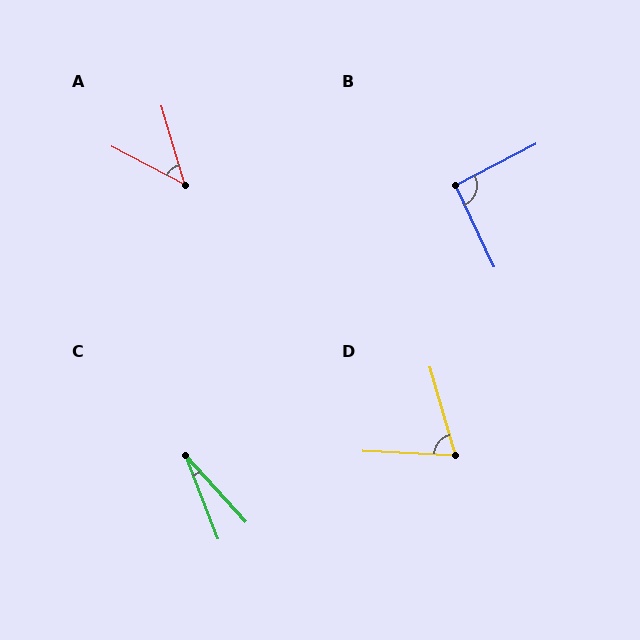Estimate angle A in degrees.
Approximately 46 degrees.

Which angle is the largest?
B, at approximately 92 degrees.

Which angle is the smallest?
C, at approximately 21 degrees.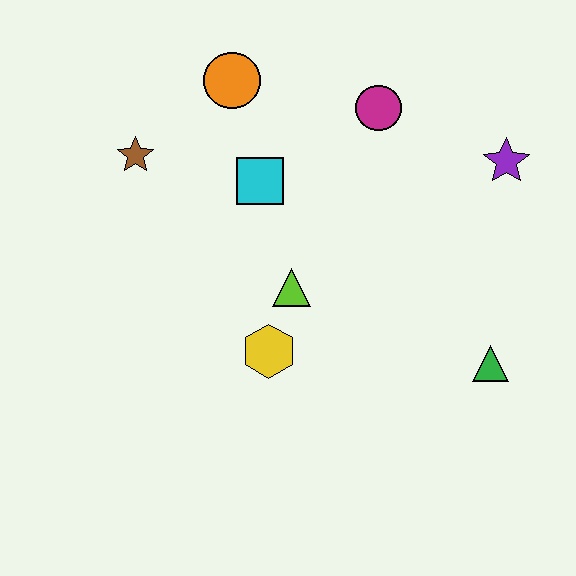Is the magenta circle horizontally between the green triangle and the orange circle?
Yes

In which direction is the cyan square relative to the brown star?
The cyan square is to the right of the brown star.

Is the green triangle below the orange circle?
Yes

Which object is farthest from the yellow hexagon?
The purple star is farthest from the yellow hexagon.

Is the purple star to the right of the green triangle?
Yes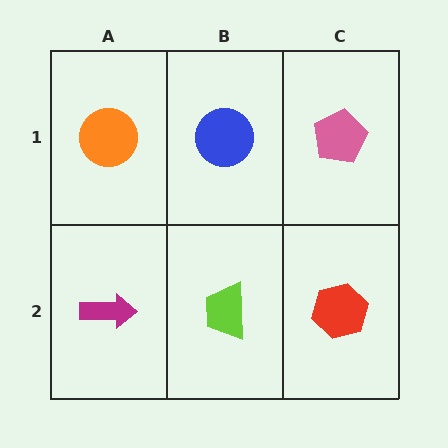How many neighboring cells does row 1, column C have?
2.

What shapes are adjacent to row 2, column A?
An orange circle (row 1, column A), a lime trapezoid (row 2, column B).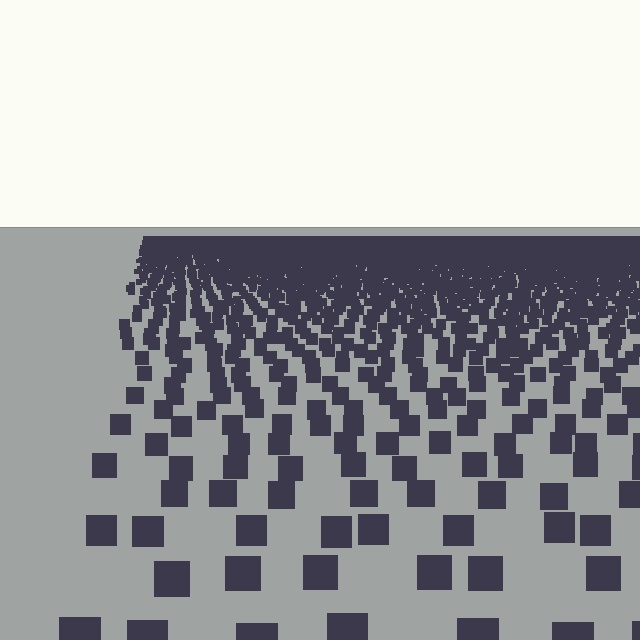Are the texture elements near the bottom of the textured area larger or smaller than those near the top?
Larger. Near the bottom, elements are closer to the viewer and appear at a bigger on-screen size.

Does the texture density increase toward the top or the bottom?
Density increases toward the top.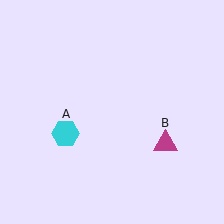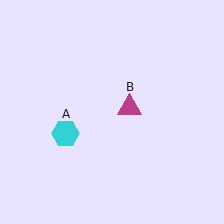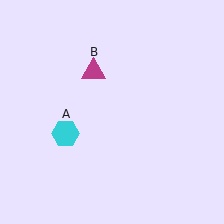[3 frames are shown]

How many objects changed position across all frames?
1 object changed position: magenta triangle (object B).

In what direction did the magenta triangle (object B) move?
The magenta triangle (object B) moved up and to the left.